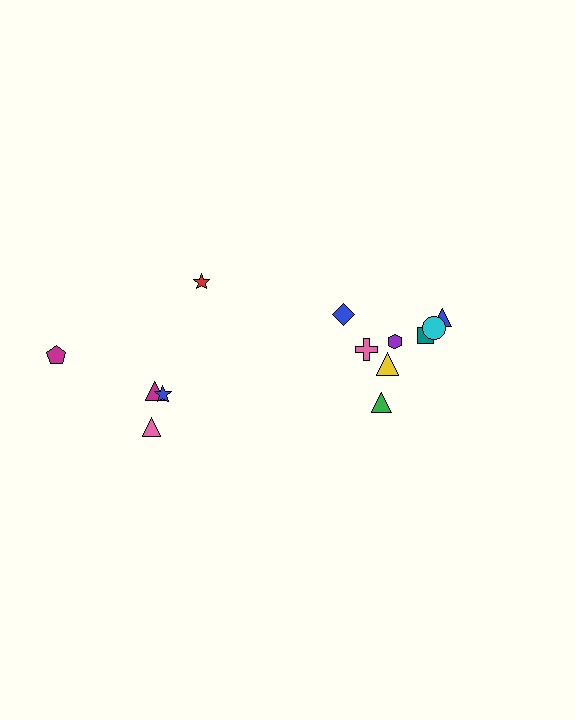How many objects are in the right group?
There are 8 objects.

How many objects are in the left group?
There are 5 objects.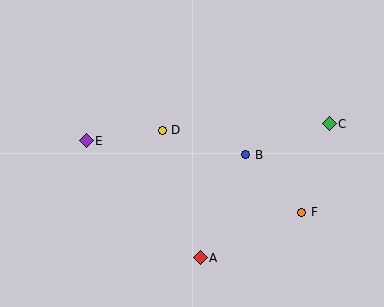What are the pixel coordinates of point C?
Point C is at (329, 124).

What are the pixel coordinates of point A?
Point A is at (200, 258).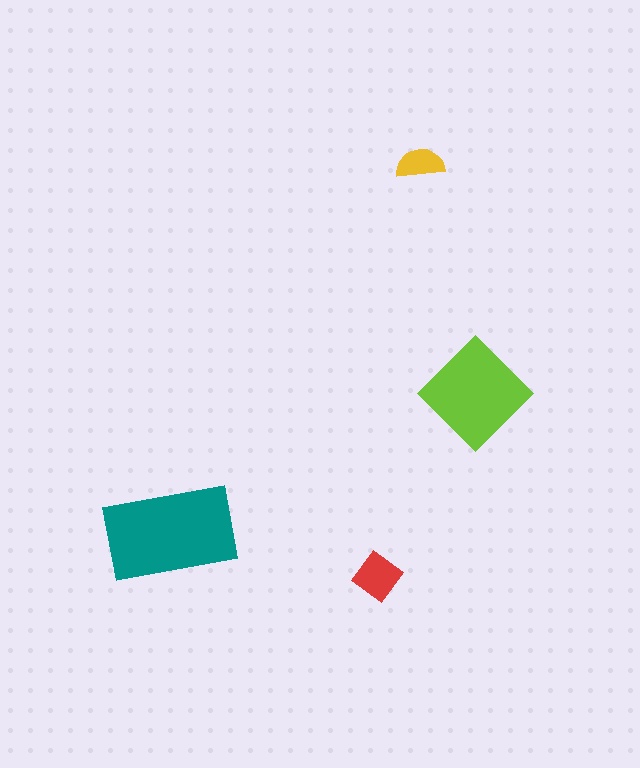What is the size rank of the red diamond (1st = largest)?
3rd.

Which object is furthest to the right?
The lime diamond is rightmost.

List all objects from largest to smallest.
The teal rectangle, the lime diamond, the red diamond, the yellow semicircle.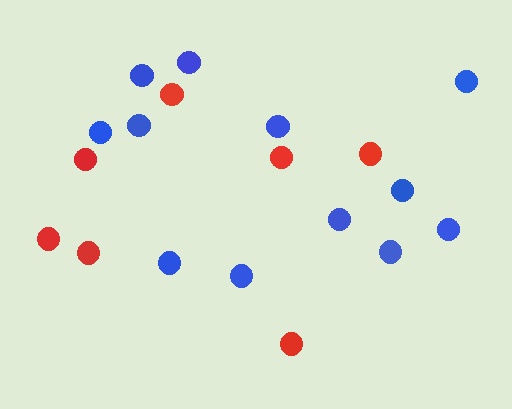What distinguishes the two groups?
There are 2 groups: one group of red circles (7) and one group of blue circles (12).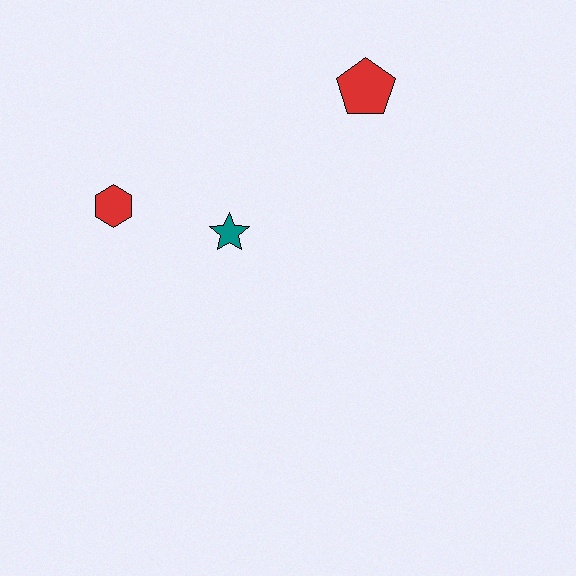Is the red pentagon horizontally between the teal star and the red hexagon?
No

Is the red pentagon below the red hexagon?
No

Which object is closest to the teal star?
The red hexagon is closest to the teal star.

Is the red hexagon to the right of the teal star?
No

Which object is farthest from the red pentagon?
The red hexagon is farthest from the red pentagon.